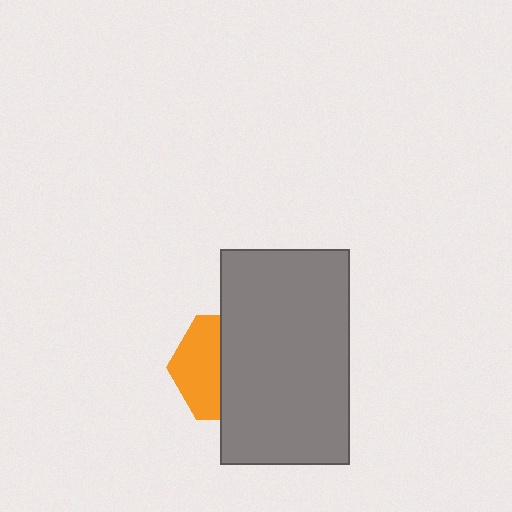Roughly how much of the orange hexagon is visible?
A small part of it is visible (roughly 43%).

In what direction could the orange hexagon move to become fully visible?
The orange hexagon could move left. That would shift it out from behind the gray rectangle entirely.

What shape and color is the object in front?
The object in front is a gray rectangle.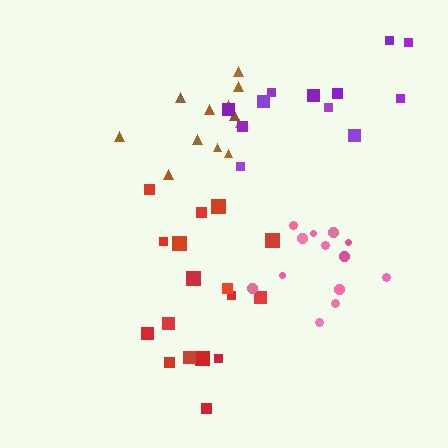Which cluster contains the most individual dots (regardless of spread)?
Red (17).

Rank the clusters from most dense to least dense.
brown, pink, red, purple.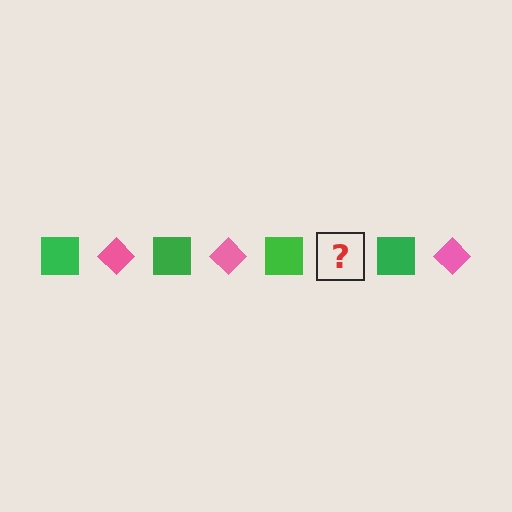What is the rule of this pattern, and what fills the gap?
The rule is that the pattern alternates between green square and pink diamond. The gap should be filled with a pink diamond.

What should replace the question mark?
The question mark should be replaced with a pink diamond.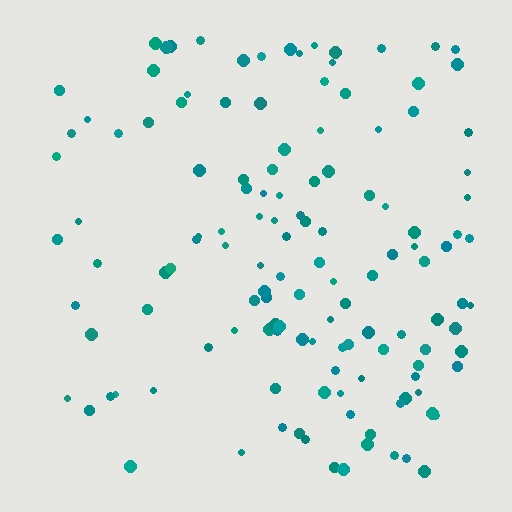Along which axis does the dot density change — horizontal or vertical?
Horizontal.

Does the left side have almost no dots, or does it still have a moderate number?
Still a moderate number, just noticeably fewer than the right.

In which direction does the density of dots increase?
From left to right, with the right side densest.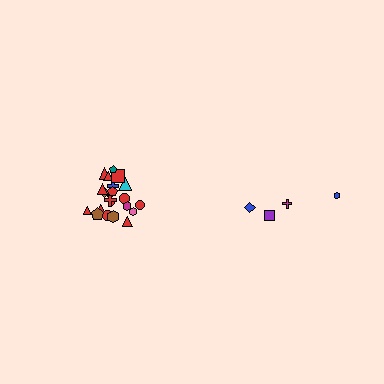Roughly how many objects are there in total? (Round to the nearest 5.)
Roughly 25 objects in total.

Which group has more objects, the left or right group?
The left group.